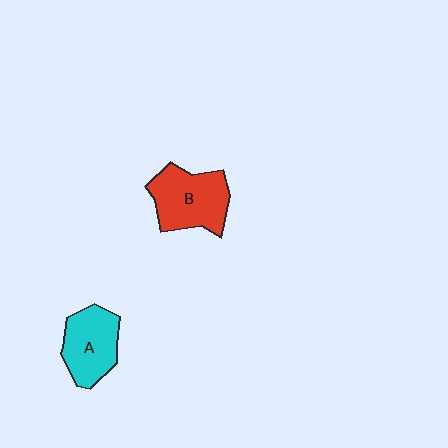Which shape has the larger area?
Shape B (red).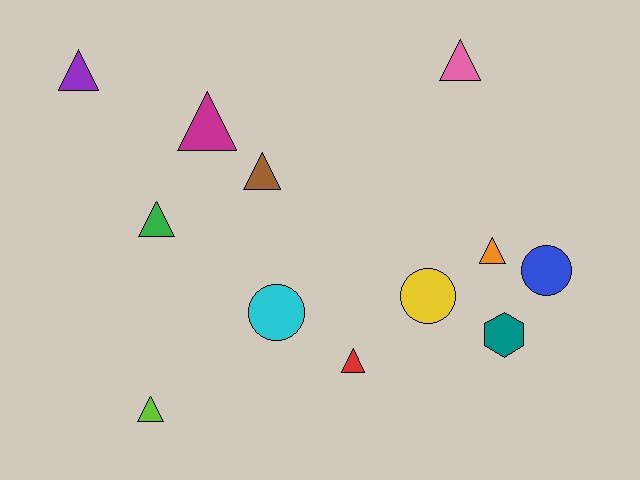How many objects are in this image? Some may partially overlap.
There are 12 objects.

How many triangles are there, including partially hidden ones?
There are 8 triangles.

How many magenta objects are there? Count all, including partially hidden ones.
There is 1 magenta object.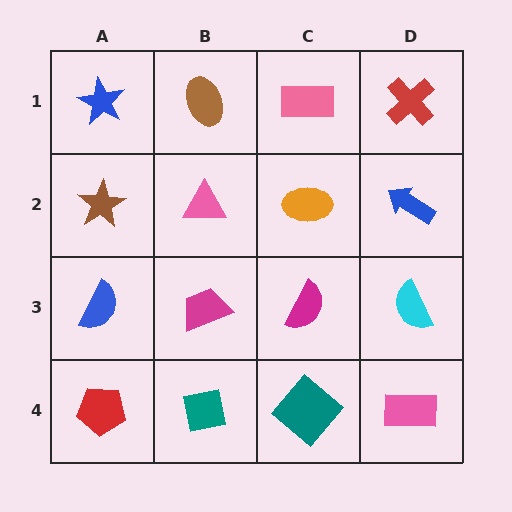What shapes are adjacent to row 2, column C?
A pink rectangle (row 1, column C), a magenta semicircle (row 3, column C), a pink triangle (row 2, column B), a blue arrow (row 2, column D).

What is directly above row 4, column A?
A blue semicircle.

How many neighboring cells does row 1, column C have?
3.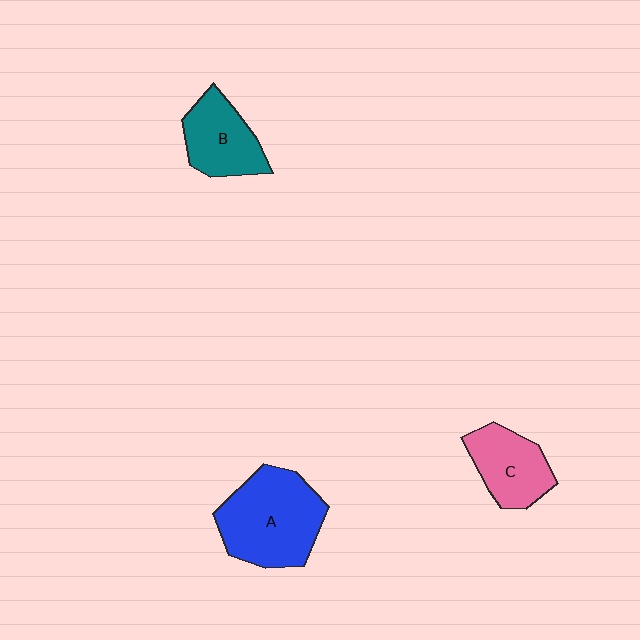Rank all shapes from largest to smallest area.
From largest to smallest: A (blue), B (teal), C (pink).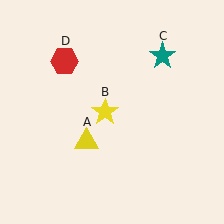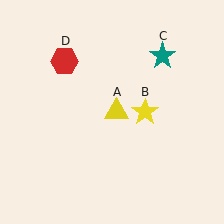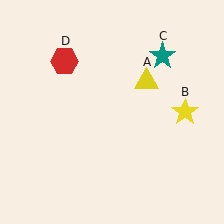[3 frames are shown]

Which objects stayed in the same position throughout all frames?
Teal star (object C) and red hexagon (object D) remained stationary.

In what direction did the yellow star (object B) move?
The yellow star (object B) moved right.